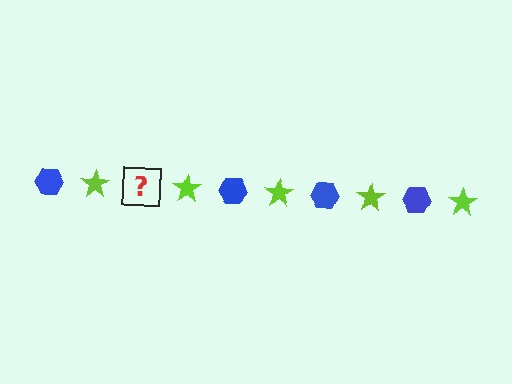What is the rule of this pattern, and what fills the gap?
The rule is that the pattern alternates between blue hexagon and lime star. The gap should be filled with a blue hexagon.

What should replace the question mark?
The question mark should be replaced with a blue hexagon.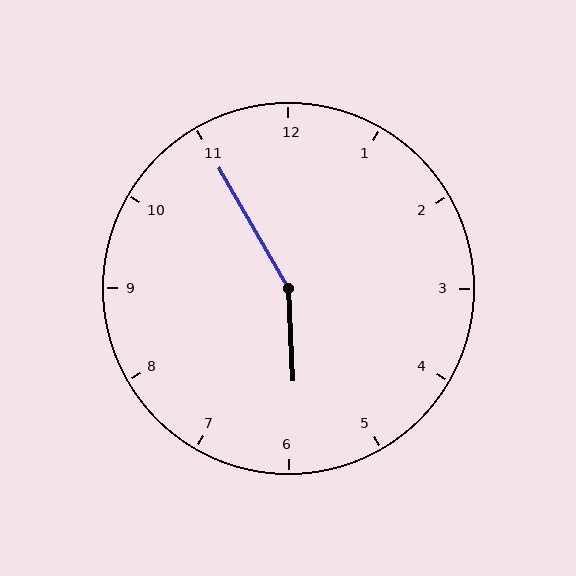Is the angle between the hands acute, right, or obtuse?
It is obtuse.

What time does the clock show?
5:55.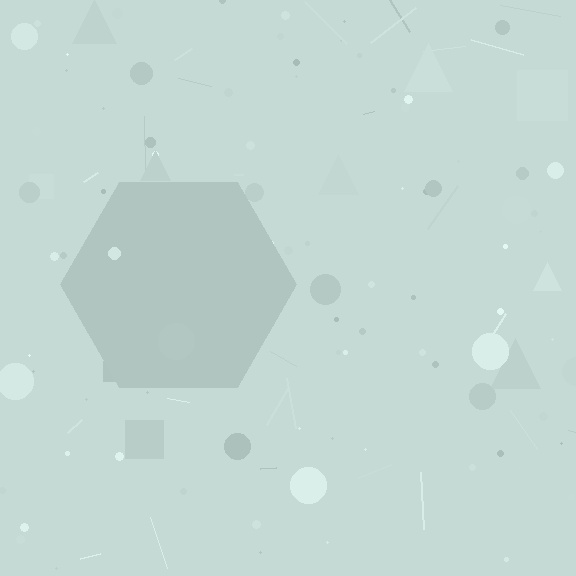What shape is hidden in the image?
A hexagon is hidden in the image.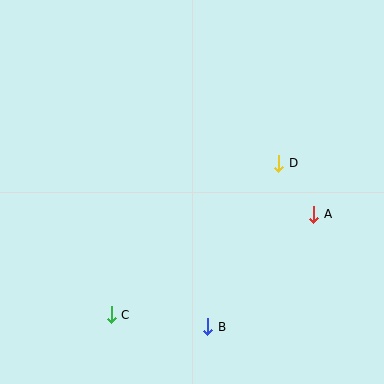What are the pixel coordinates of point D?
Point D is at (279, 163).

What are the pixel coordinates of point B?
Point B is at (208, 327).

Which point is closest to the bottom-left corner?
Point C is closest to the bottom-left corner.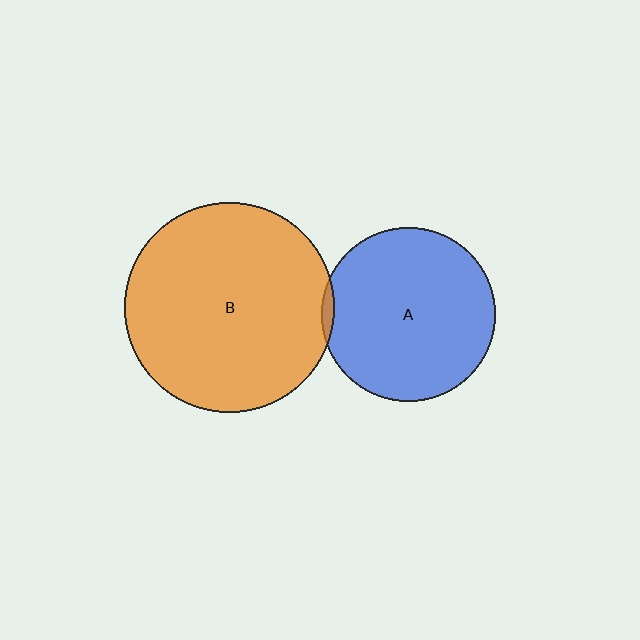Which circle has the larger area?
Circle B (orange).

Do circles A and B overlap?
Yes.